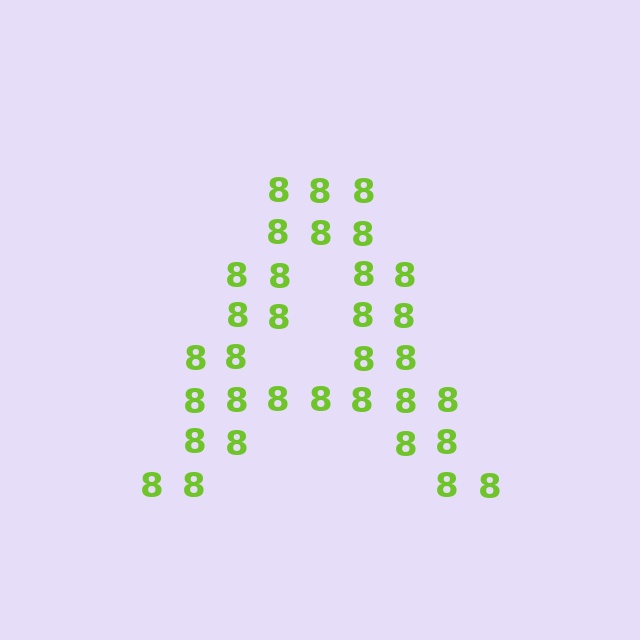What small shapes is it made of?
It is made of small digit 8's.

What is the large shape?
The large shape is the letter A.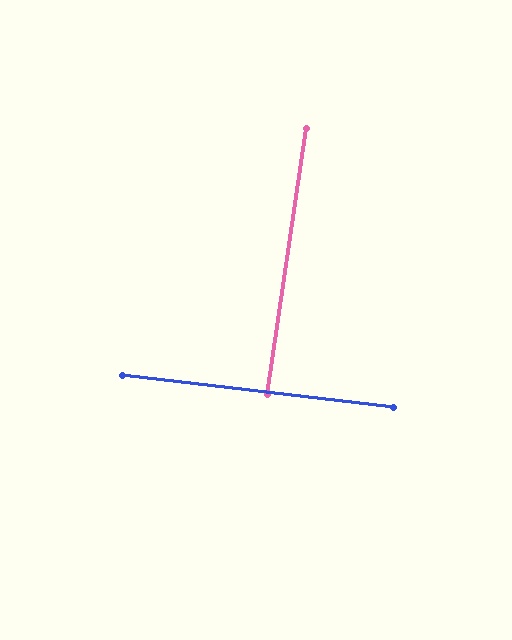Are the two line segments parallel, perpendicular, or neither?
Perpendicular — they meet at approximately 88°.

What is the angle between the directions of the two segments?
Approximately 88 degrees.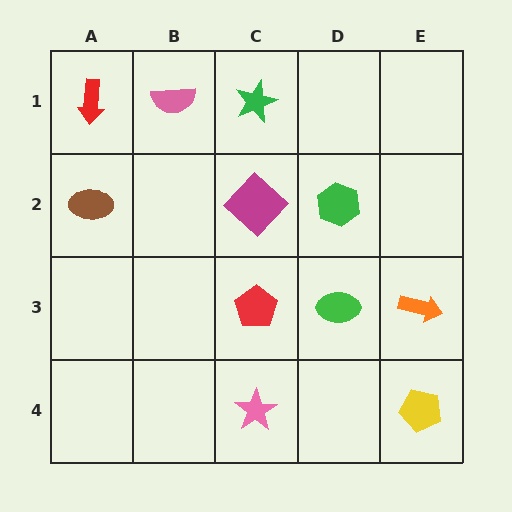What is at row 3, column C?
A red pentagon.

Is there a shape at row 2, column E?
No, that cell is empty.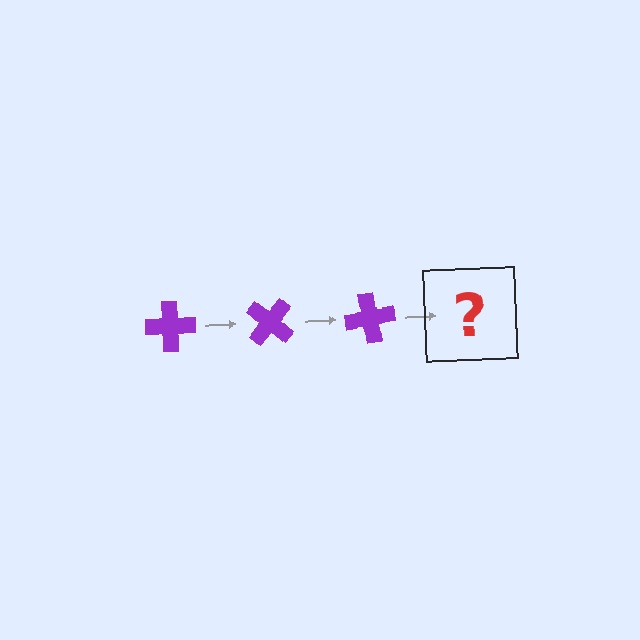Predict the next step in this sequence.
The next step is a purple cross rotated 120 degrees.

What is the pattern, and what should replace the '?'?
The pattern is that the cross rotates 40 degrees each step. The '?' should be a purple cross rotated 120 degrees.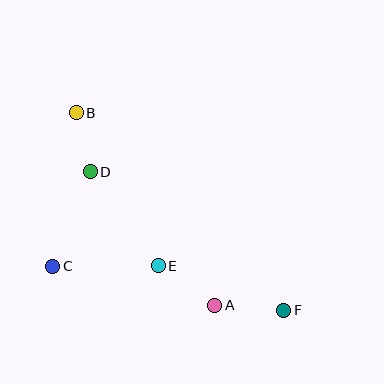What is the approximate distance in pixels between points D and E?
The distance between D and E is approximately 116 pixels.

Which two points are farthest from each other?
Points B and F are farthest from each other.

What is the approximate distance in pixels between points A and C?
The distance between A and C is approximately 167 pixels.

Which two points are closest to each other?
Points B and D are closest to each other.